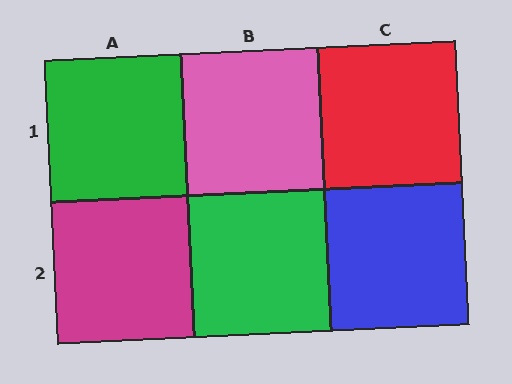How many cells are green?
2 cells are green.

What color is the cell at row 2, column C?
Blue.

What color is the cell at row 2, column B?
Green.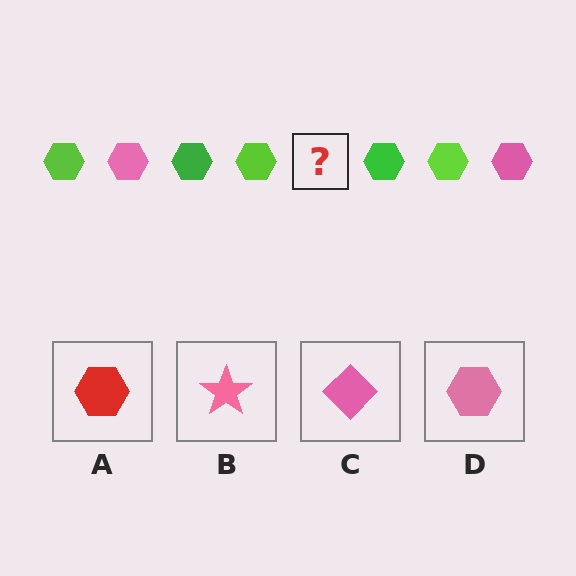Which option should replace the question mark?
Option D.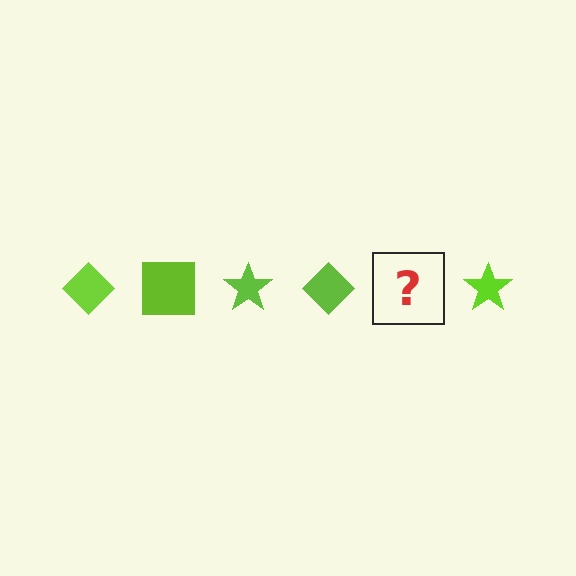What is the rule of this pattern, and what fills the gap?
The rule is that the pattern cycles through diamond, square, star shapes in lime. The gap should be filled with a lime square.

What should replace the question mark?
The question mark should be replaced with a lime square.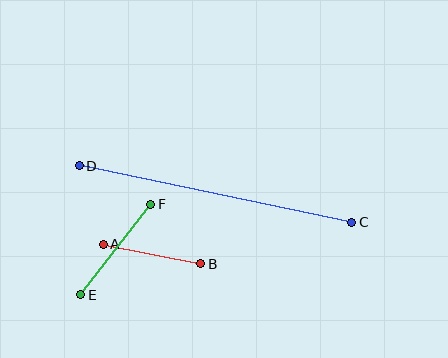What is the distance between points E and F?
The distance is approximately 115 pixels.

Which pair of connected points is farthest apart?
Points C and D are farthest apart.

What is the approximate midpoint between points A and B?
The midpoint is at approximately (152, 254) pixels.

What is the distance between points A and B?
The distance is approximately 100 pixels.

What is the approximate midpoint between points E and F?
The midpoint is at approximately (116, 250) pixels.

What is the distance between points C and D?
The distance is approximately 278 pixels.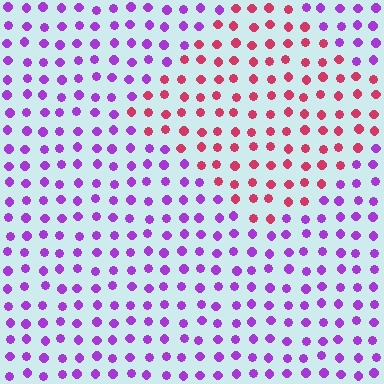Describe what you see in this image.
The image is filled with small purple elements in a uniform arrangement. A diamond-shaped region is visible where the elements are tinted to a slightly different hue, forming a subtle color boundary.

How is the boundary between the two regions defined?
The boundary is defined purely by a slight shift in hue (about 60 degrees). Spacing, size, and orientation are identical on both sides.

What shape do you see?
I see a diamond.